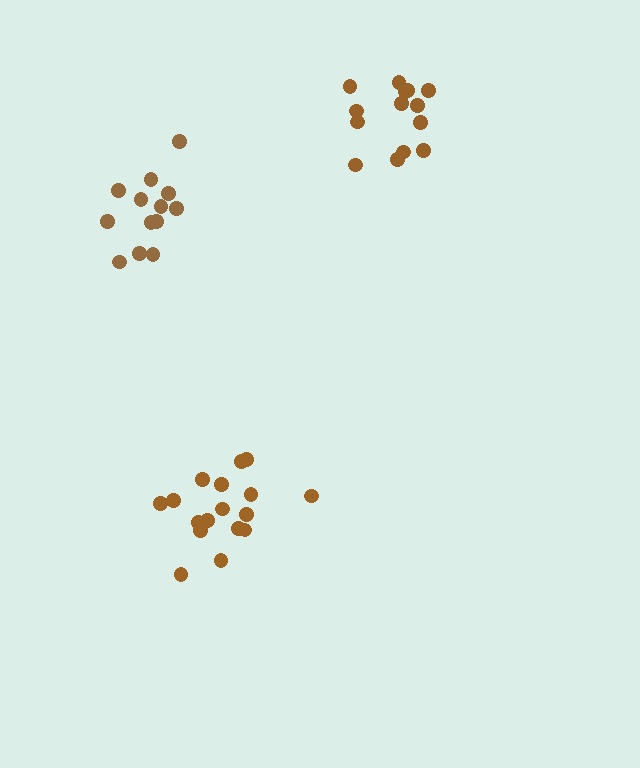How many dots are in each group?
Group 1: 13 dots, Group 2: 14 dots, Group 3: 17 dots (44 total).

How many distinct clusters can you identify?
There are 3 distinct clusters.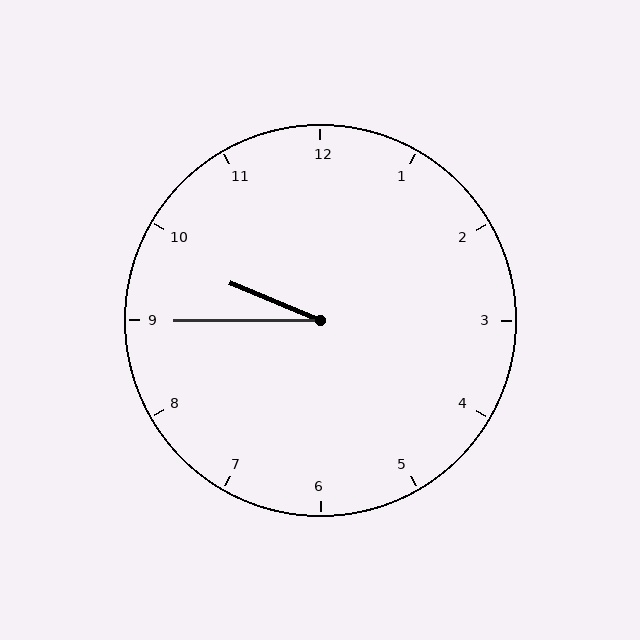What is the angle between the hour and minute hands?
Approximately 22 degrees.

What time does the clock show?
9:45.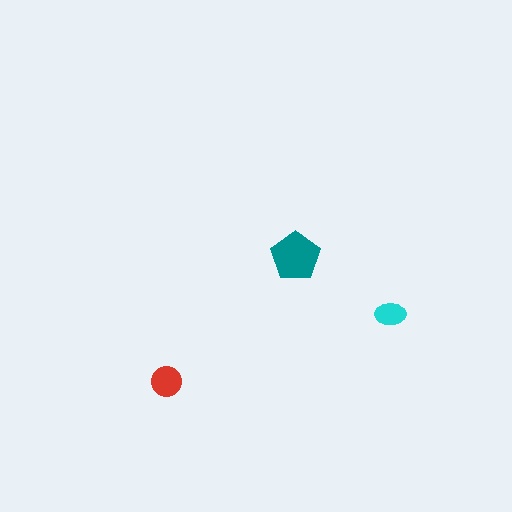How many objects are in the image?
There are 3 objects in the image.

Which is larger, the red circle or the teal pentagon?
The teal pentagon.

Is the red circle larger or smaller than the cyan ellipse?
Larger.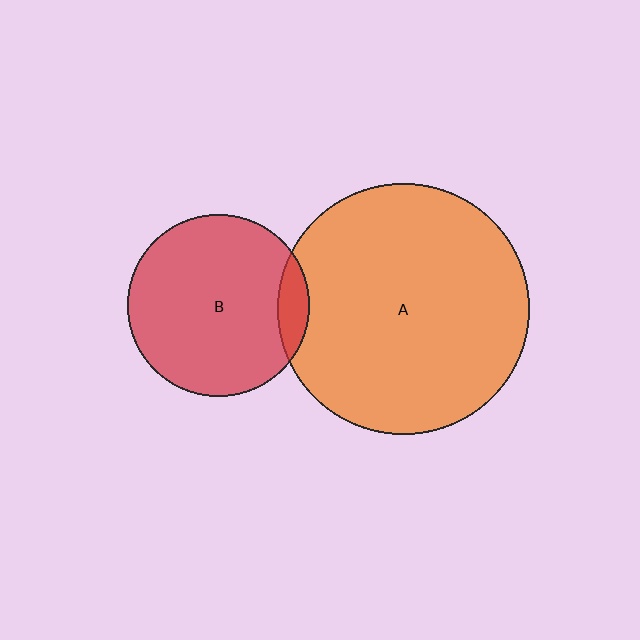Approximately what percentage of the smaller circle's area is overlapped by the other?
Approximately 10%.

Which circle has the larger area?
Circle A (orange).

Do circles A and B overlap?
Yes.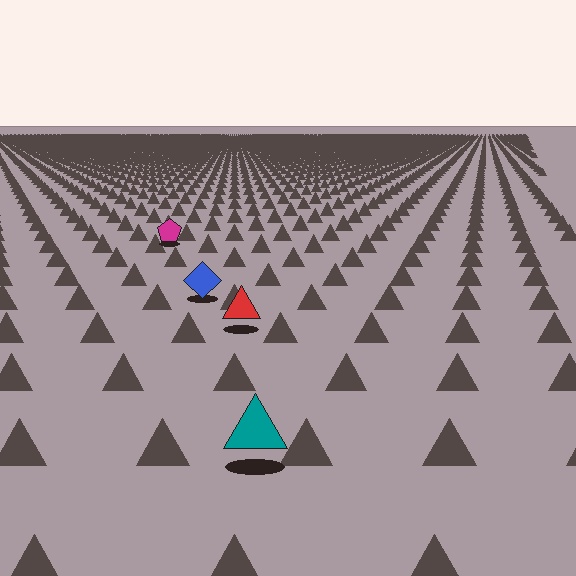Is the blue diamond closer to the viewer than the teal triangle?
No. The teal triangle is closer — you can tell from the texture gradient: the ground texture is coarser near it.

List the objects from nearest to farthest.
From nearest to farthest: the teal triangle, the red triangle, the blue diamond, the magenta pentagon.